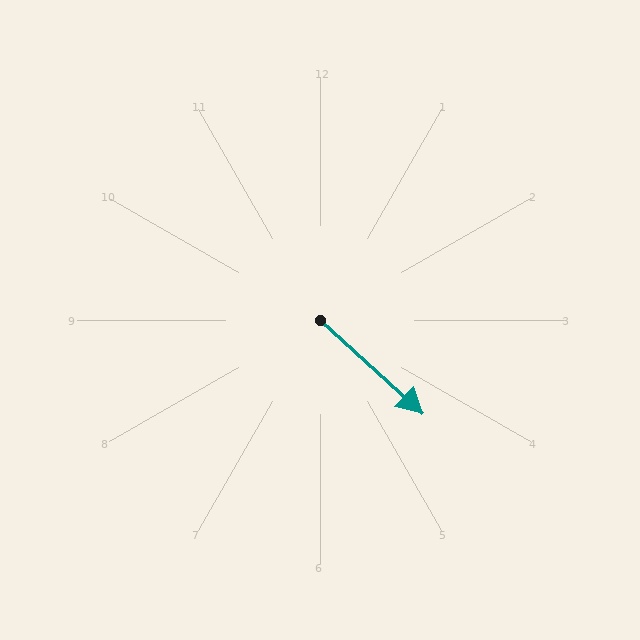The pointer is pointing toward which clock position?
Roughly 4 o'clock.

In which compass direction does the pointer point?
Southeast.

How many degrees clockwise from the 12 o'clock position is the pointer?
Approximately 132 degrees.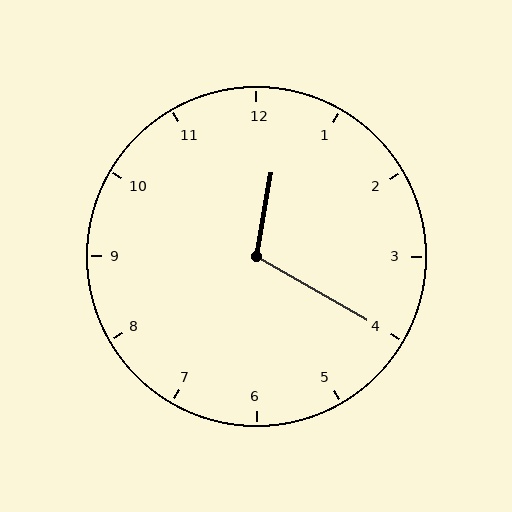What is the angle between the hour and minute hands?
Approximately 110 degrees.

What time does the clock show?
12:20.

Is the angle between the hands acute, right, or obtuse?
It is obtuse.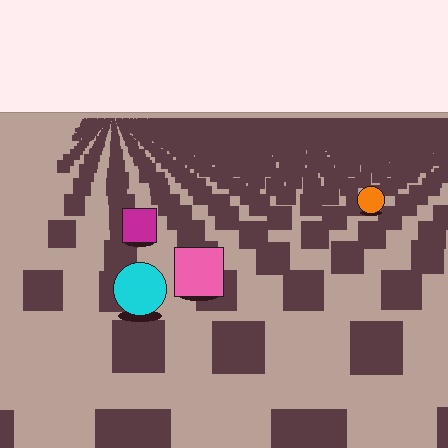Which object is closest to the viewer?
The cyan circle is closest. The texture marks near it are larger and more spread out.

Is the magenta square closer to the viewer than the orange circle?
Yes. The magenta square is closer — you can tell from the texture gradient: the ground texture is coarser near it.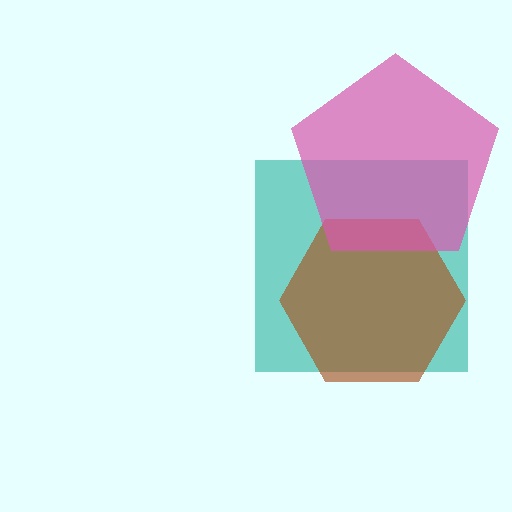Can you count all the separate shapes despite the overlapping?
Yes, there are 3 separate shapes.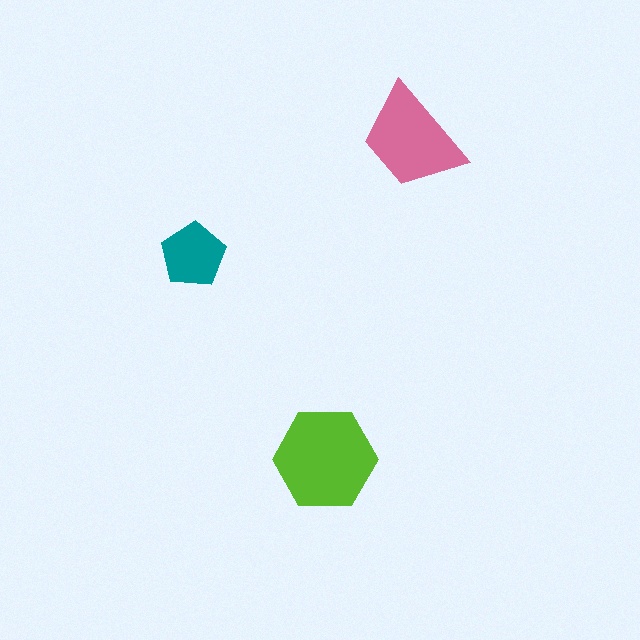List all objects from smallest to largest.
The teal pentagon, the pink trapezoid, the lime hexagon.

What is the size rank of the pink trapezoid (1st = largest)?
2nd.